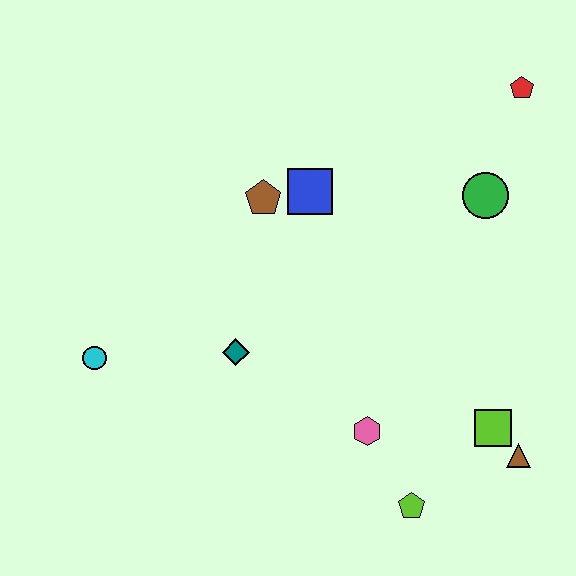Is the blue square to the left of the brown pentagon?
No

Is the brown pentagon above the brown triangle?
Yes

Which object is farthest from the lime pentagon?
The red pentagon is farthest from the lime pentagon.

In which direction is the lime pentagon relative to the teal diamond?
The lime pentagon is to the right of the teal diamond.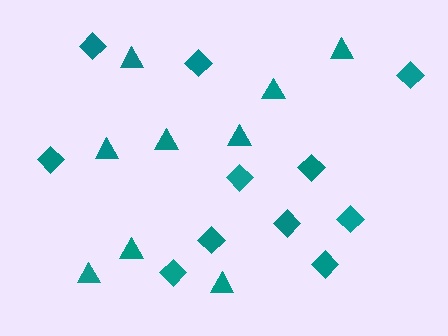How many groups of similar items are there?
There are 2 groups: one group of diamonds (11) and one group of triangles (9).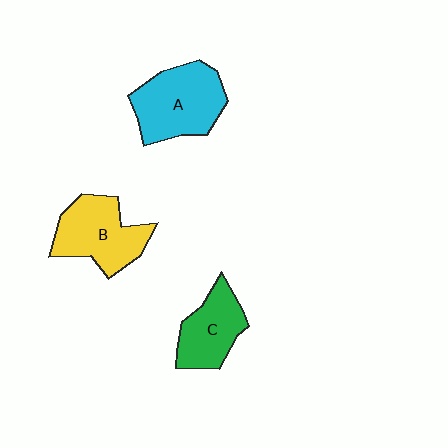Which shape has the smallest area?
Shape C (green).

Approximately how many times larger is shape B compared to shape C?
Approximately 1.3 times.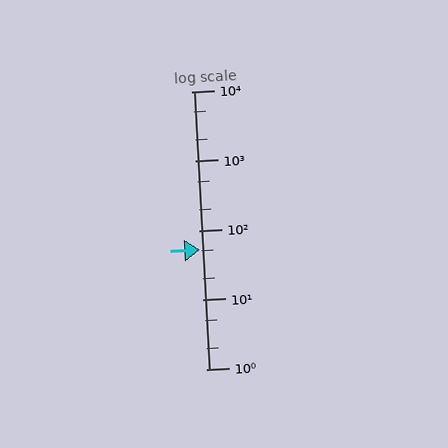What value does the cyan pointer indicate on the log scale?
The pointer indicates approximately 53.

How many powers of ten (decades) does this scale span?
The scale spans 4 decades, from 1 to 10000.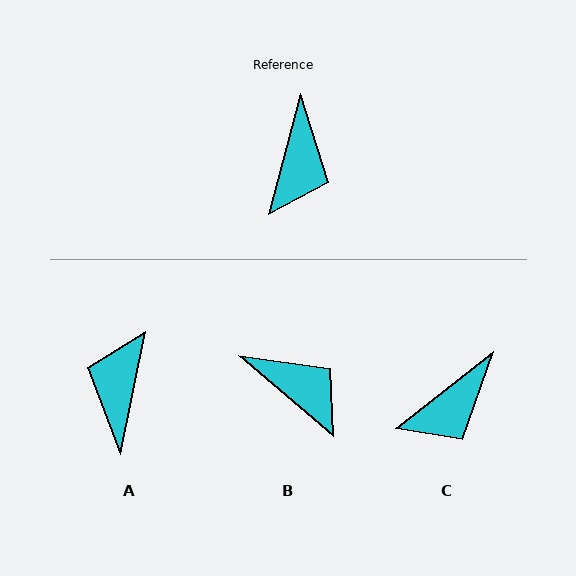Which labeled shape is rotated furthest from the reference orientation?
A, about 177 degrees away.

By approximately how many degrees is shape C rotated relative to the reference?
Approximately 37 degrees clockwise.